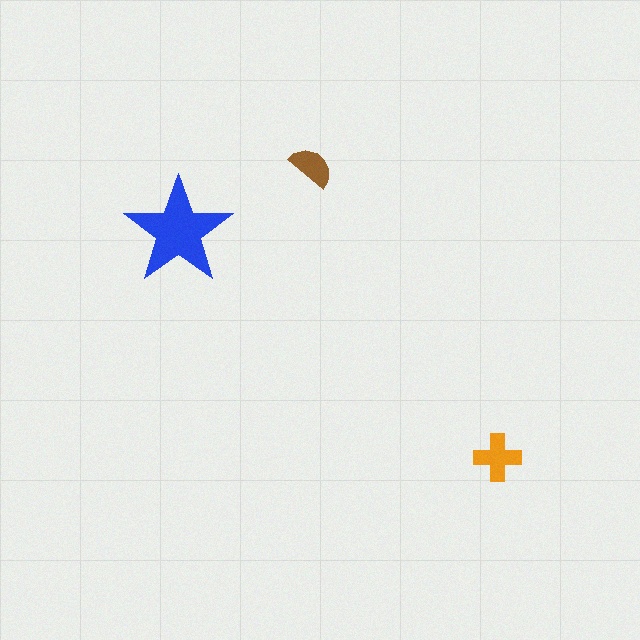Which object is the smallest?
The brown semicircle.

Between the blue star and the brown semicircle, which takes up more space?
The blue star.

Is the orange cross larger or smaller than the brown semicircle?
Larger.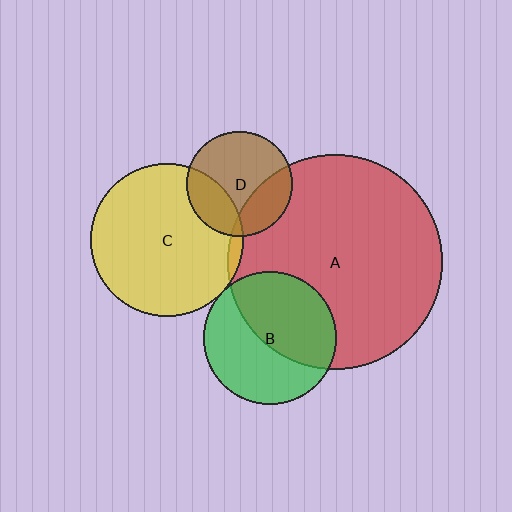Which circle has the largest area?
Circle A (red).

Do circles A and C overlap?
Yes.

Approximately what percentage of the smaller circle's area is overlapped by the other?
Approximately 5%.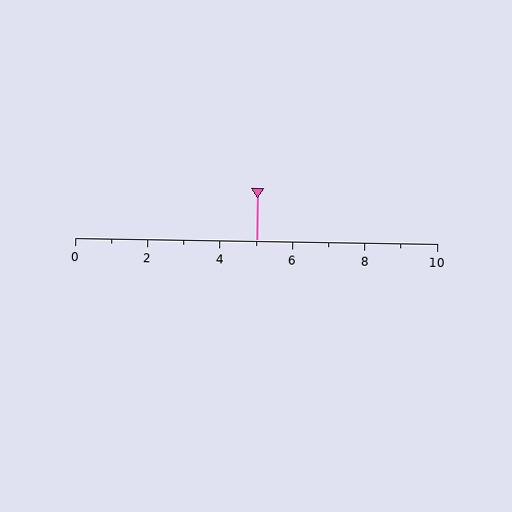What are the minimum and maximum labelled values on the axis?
The axis runs from 0 to 10.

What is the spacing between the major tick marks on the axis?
The major ticks are spaced 2 apart.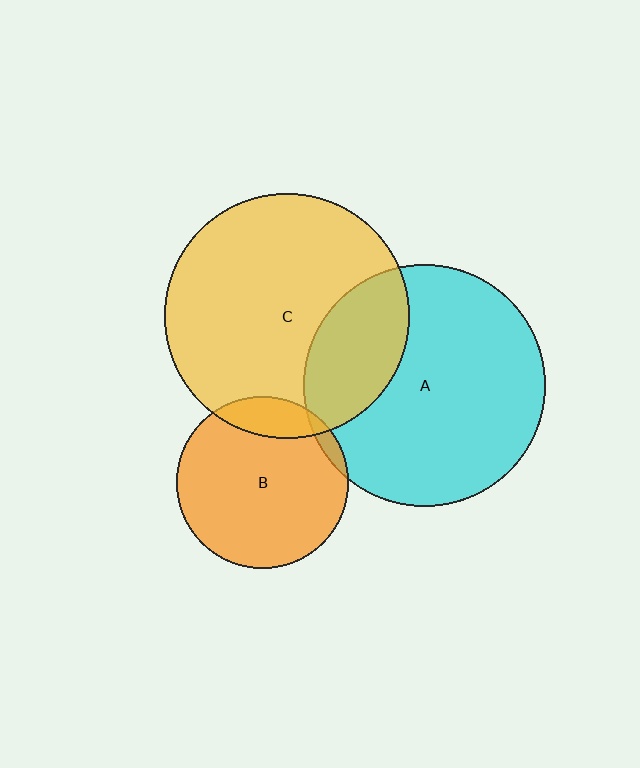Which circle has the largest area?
Circle C (yellow).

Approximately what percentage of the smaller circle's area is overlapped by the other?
Approximately 15%.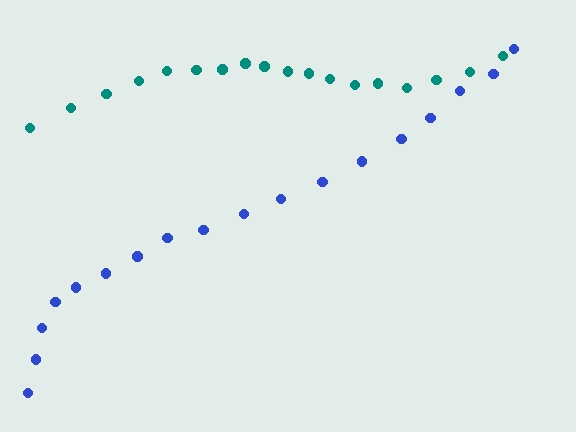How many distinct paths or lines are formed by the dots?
There are 2 distinct paths.